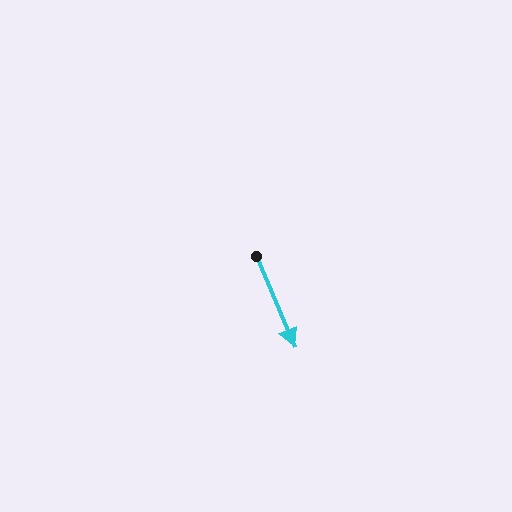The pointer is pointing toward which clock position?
Roughly 5 o'clock.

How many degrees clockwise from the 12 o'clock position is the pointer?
Approximately 157 degrees.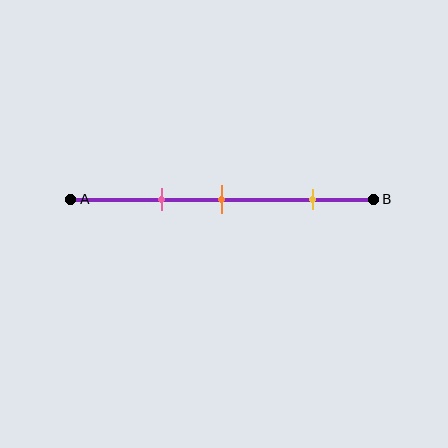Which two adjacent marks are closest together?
The pink and orange marks are the closest adjacent pair.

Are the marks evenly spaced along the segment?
No, the marks are not evenly spaced.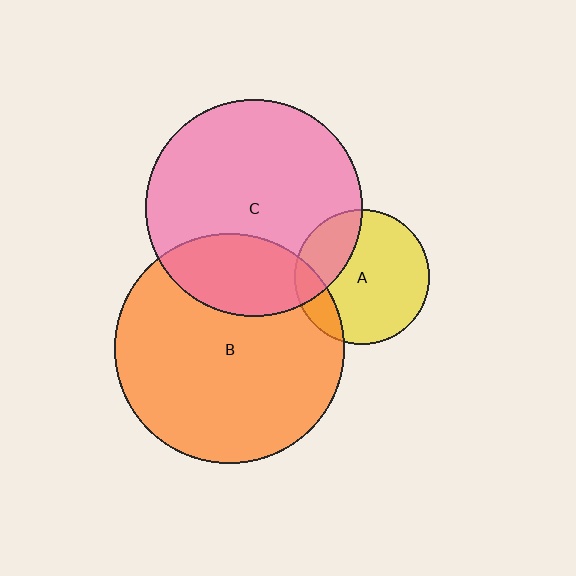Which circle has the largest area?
Circle B (orange).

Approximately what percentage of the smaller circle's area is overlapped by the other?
Approximately 15%.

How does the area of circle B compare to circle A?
Approximately 2.9 times.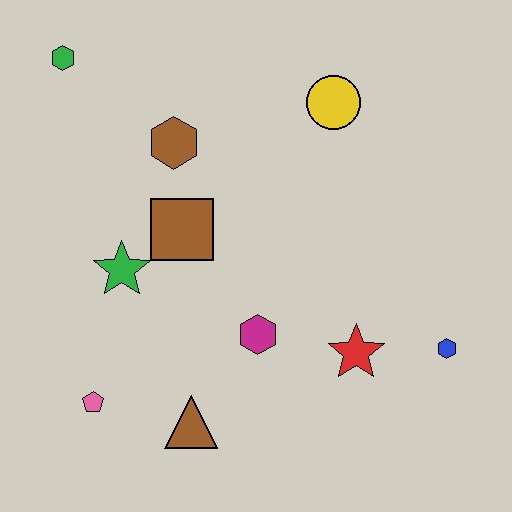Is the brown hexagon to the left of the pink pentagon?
No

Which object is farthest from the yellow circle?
The pink pentagon is farthest from the yellow circle.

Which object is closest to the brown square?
The green star is closest to the brown square.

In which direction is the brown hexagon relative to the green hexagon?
The brown hexagon is to the right of the green hexagon.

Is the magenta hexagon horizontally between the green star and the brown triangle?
No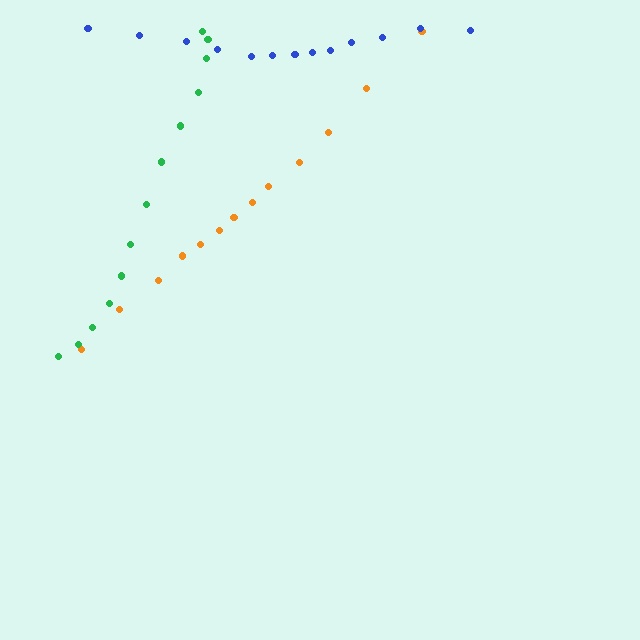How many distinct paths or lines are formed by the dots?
There are 3 distinct paths.